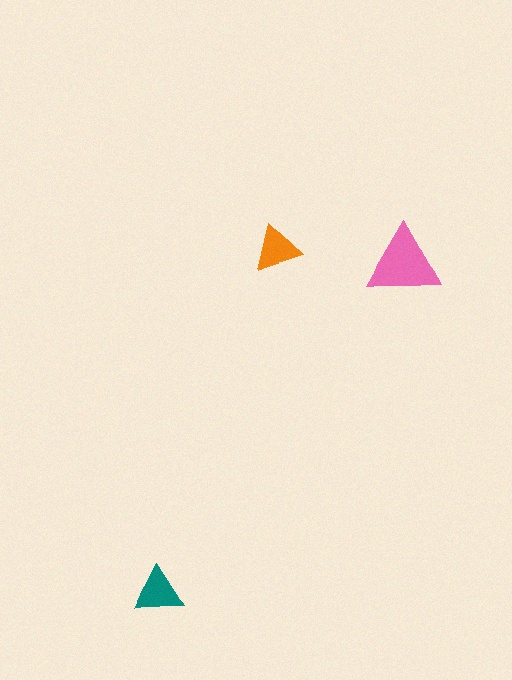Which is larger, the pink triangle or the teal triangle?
The pink one.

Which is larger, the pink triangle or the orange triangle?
The pink one.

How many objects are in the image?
There are 3 objects in the image.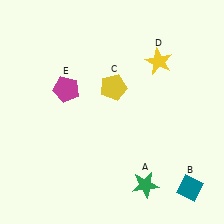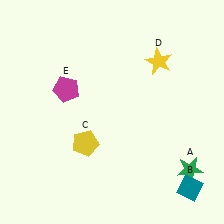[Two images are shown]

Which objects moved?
The objects that moved are: the green star (A), the yellow pentagon (C).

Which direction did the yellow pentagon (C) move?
The yellow pentagon (C) moved down.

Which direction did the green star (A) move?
The green star (A) moved right.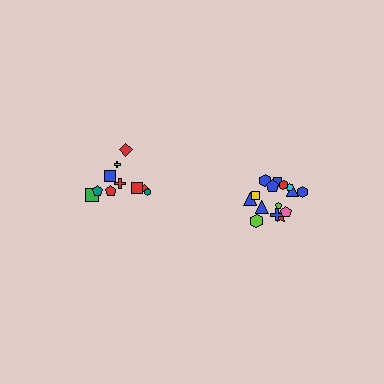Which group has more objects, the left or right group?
The right group.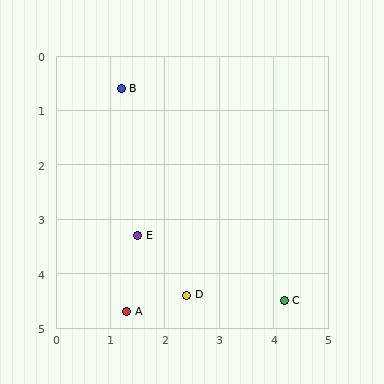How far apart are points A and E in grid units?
Points A and E are about 1.4 grid units apart.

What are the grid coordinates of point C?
Point C is at approximately (4.2, 4.5).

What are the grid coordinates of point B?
Point B is at approximately (1.2, 0.6).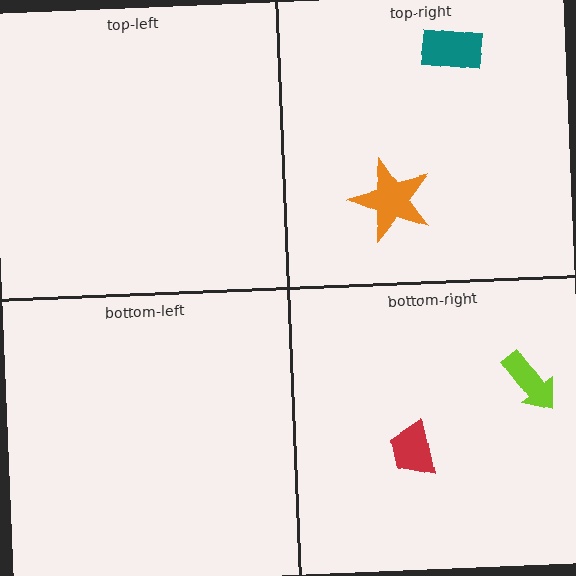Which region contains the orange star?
The top-right region.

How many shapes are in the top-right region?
2.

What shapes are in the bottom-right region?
The red trapezoid, the lime arrow.